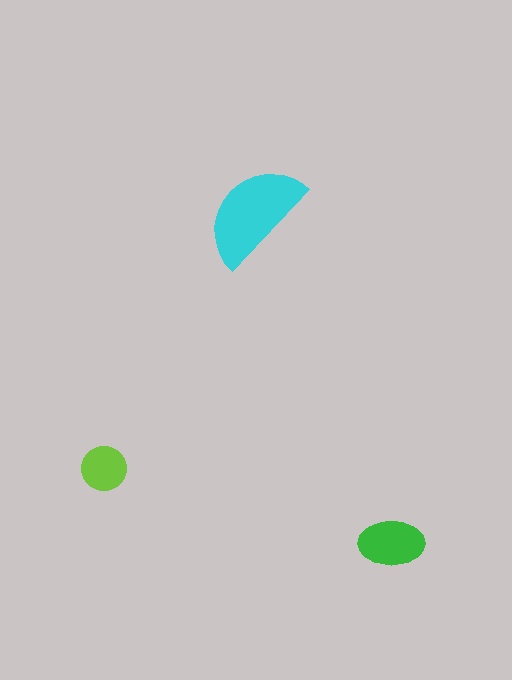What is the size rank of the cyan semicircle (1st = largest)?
1st.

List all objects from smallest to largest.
The lime circle, the green ellipse, the cyan semicircle.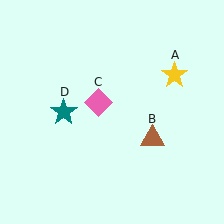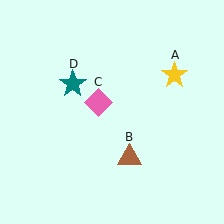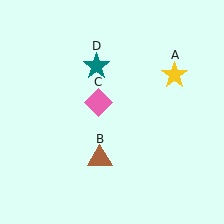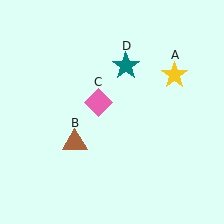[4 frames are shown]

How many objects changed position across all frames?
2 objects changed position: brown triangle (object B), teal star (object D).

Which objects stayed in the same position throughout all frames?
Yellow star (object A) and pink diamond (object C) remained stationary.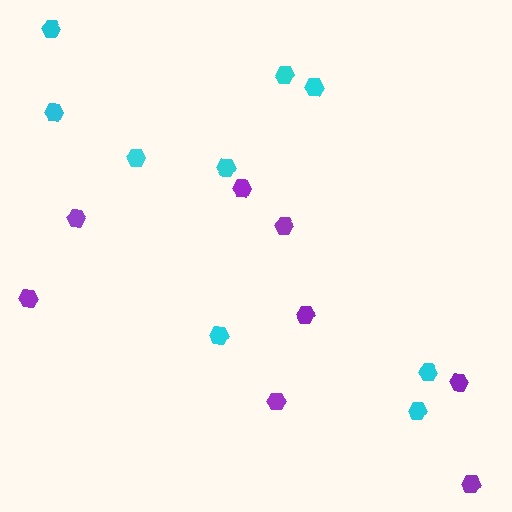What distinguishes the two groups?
There are 2 groups: one group of purple hexagons (8) and one group of cyan hexagons (9).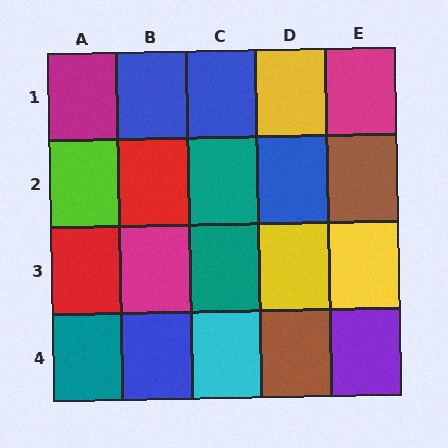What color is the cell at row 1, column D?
Yellow.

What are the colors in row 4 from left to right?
Teal, blue, cyan, brown, purple.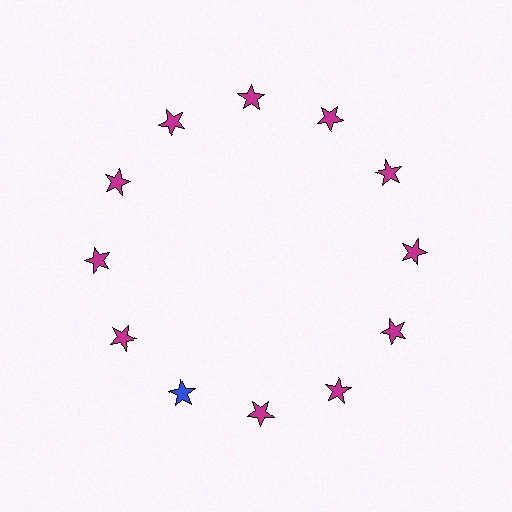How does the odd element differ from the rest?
It has a different color: blue instead of magenta.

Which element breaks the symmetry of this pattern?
The blue star at roughly the 7 o'clock position breaks the symmetry. All other shapes are magenta stars.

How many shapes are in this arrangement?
There are 12 shapes arranged in a ring pattern.